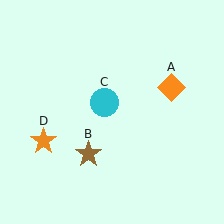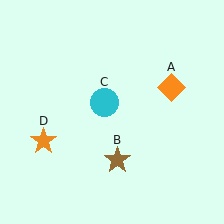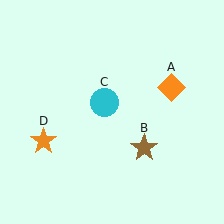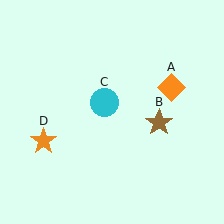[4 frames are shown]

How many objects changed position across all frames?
1 object changed position: brown star (object B).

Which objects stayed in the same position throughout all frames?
Orange diamond (object A) and cyan circle (object C) and orange star (object D) remained stationary.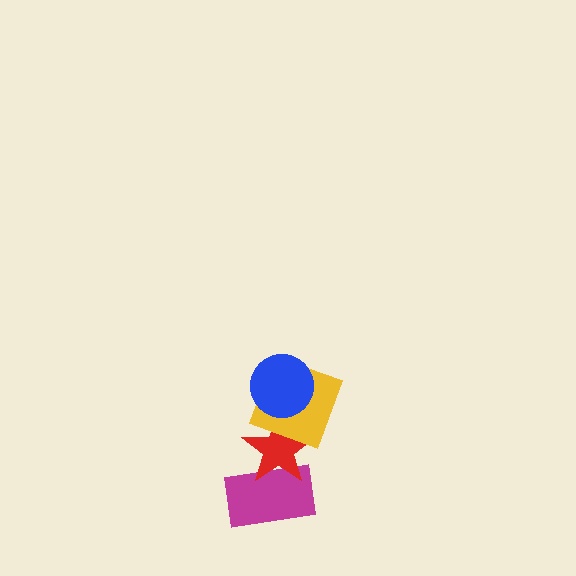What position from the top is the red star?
The red star is 3rd from the top.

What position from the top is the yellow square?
The yellow square is 2nd from the top.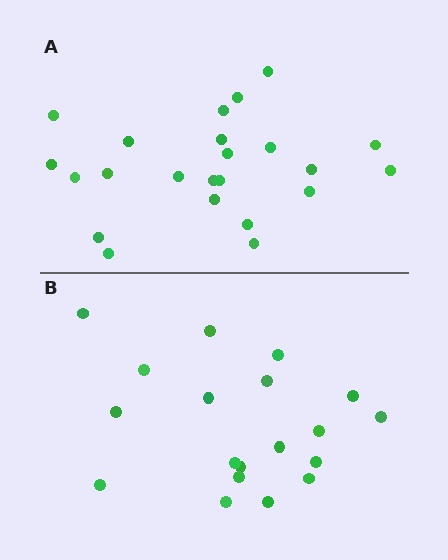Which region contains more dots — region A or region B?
Region A (the top region) has more dots.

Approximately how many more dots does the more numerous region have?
Region A has about 4 more dots than region B.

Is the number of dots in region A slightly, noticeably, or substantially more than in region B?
Region A has only slightly more — the two regions are fairly close. The ratio is roughly 1.2 to 1.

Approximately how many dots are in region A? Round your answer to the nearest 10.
About 20 dots. (The exact count is 23, which rounds to 20.)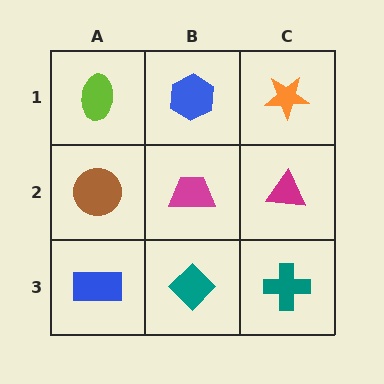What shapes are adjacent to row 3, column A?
A brown circle (row 2, column A), a teal diamond (row 3, column B).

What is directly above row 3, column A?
A brown circle.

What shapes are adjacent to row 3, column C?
A magenta triangle (row 2, column C), a teal diamond (row 3, column B).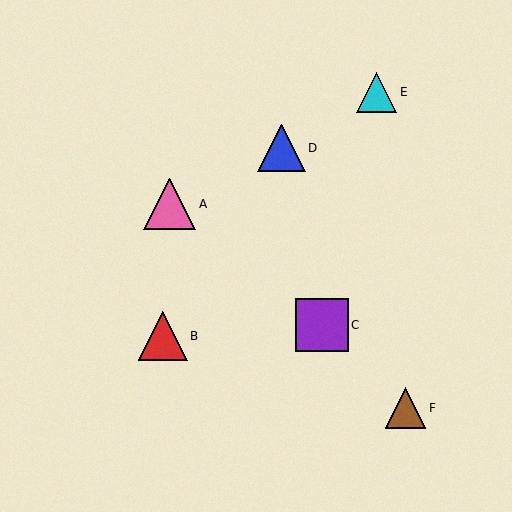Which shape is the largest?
The purple square (labeled C) is the largest.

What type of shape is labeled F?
Shape F is a brown triangle.